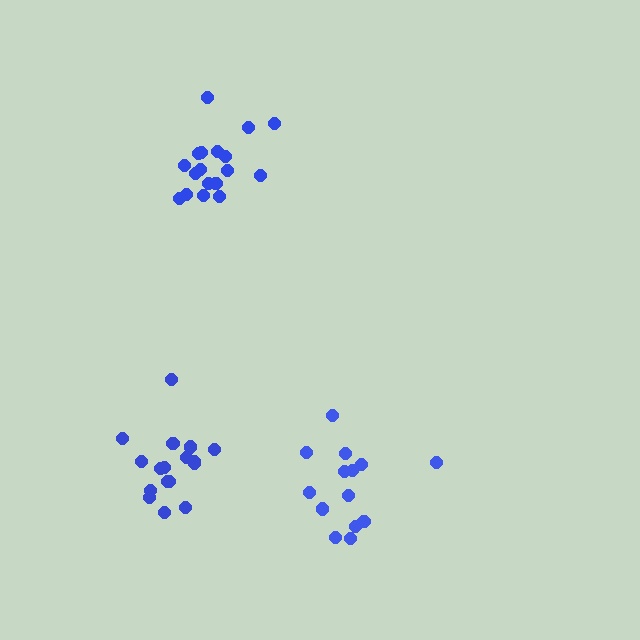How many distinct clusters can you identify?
There are 3 distinct clusters.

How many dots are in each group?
Group 1: 14 dots, Group 2: 18 dots, Group 3: 18 dots (50 total).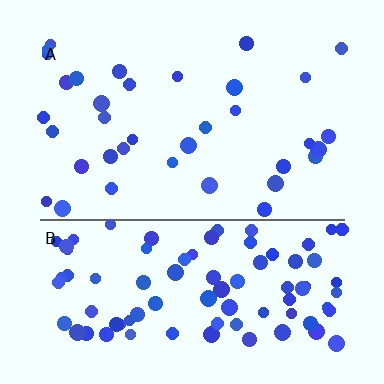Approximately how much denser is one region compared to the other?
Approximately 2.5× — region B over region A.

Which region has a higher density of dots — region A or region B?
B (the bottom).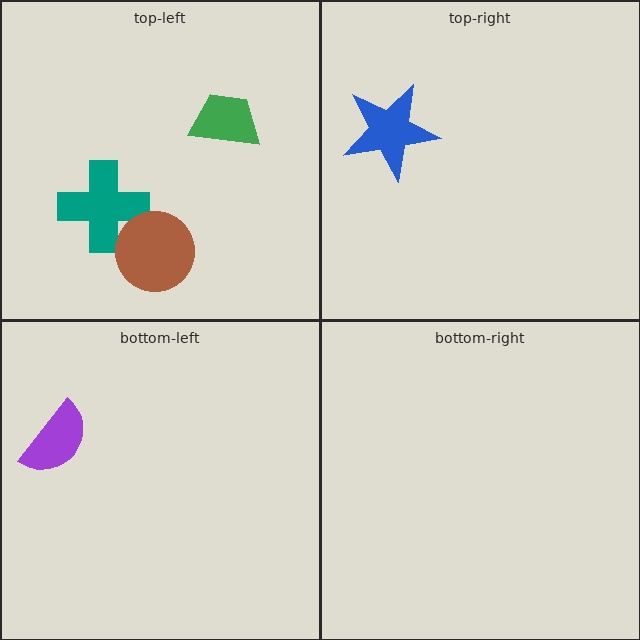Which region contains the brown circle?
The top-left region.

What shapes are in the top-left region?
The teal cross, the brown circle, the green trapezoid.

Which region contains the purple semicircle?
The bottom-left region.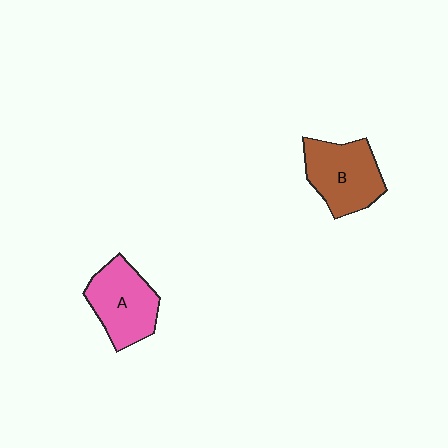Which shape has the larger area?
Shape B (brown).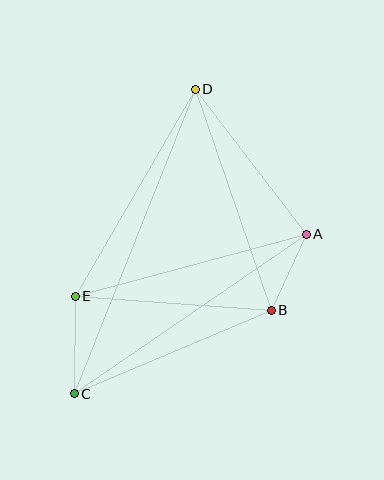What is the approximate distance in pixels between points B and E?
The distance between B and E is approximately 197 pixels.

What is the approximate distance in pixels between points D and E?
The distance between D and E is approximately 239 pixels.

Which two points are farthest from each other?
Points C and D are farthest from each other.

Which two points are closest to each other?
Points A and B are closest to each other.